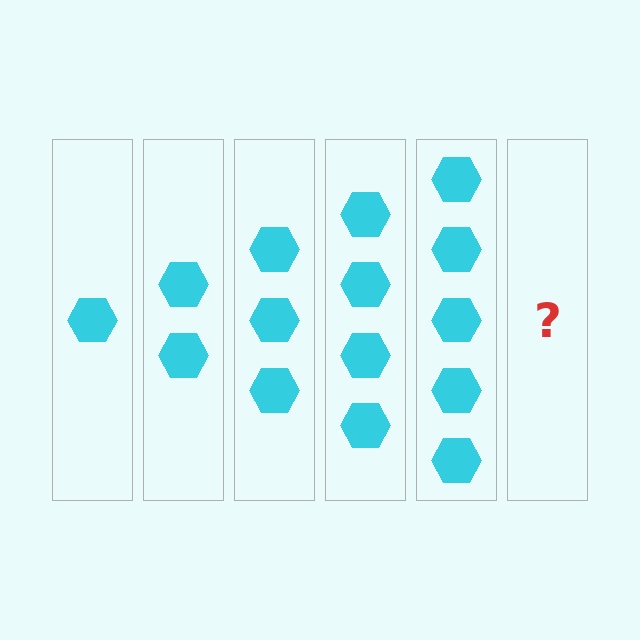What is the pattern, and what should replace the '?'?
The pattern is that each step adds one more hexagon. The '?' should be 6 hexagons.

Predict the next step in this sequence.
The next step is 6 hexagons.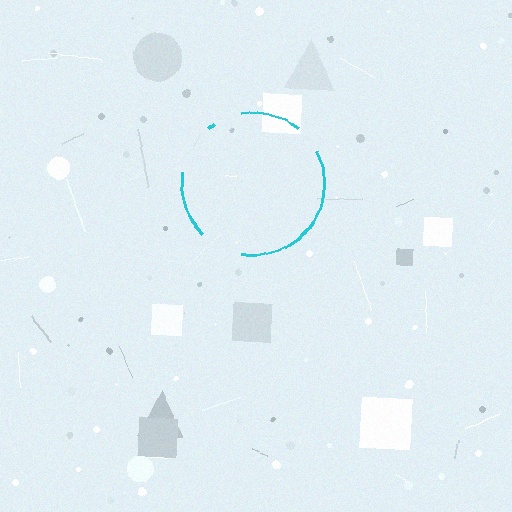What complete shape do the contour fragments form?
The contour fragments form a circle.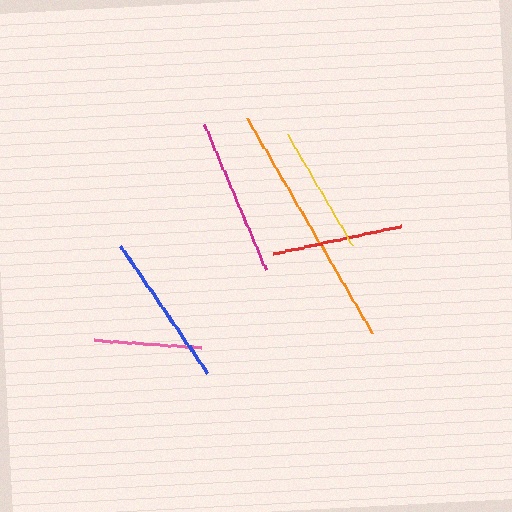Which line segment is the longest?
The orange line is the longest at approximately 249 pixels.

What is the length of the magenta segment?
The magenta segment is approximately 158 pixels long.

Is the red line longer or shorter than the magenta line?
The magenta line is longer than the red line.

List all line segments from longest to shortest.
From longest to shortest: orange, magenta, blue, red, yellow, pink.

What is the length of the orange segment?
The orange segment is approximately 249 pixels long.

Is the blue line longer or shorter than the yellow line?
The blue line is longer than the yellow line.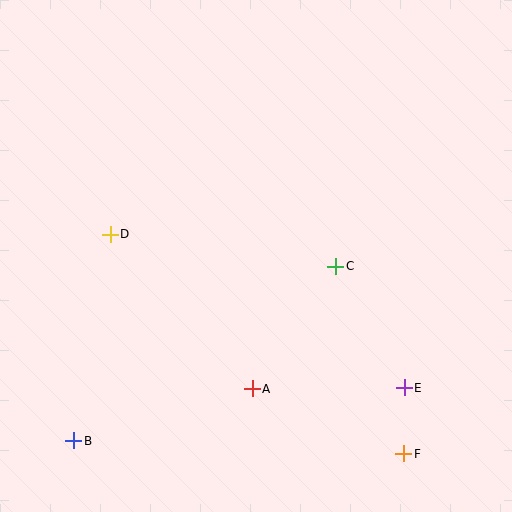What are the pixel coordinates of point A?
Point A is at (252, 389).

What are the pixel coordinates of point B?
Point B is at (74, 441).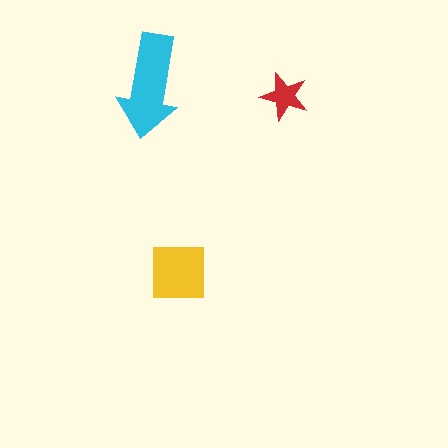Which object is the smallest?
The red star.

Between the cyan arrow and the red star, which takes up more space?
The cyan arrow.